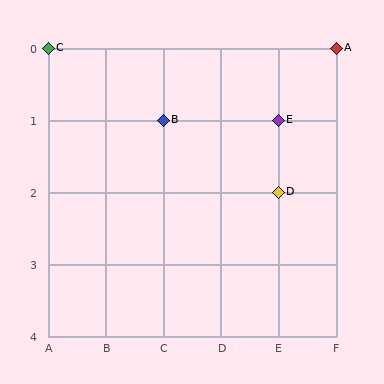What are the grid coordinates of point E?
Point E is at grid coordinates (E, 1).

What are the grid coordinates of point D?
Point D is at grid coordinates (E, 2).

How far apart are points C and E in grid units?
Points C and E are 4 columns and 1 row apart (about 4.1 grid units diagonally).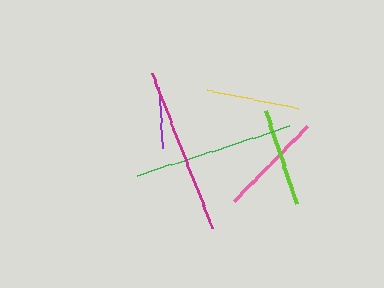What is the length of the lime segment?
The lime segment is approximately 98 pixels long.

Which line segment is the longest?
The magenta line is the longest at approximately 166 pixels.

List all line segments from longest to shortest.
From longest to shortest: magenta, green, pink, lime, yellow, purple.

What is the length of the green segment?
The green segment is approximately 160 pixels long.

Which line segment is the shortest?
The purple line is the shortest at approximately 62 pixels.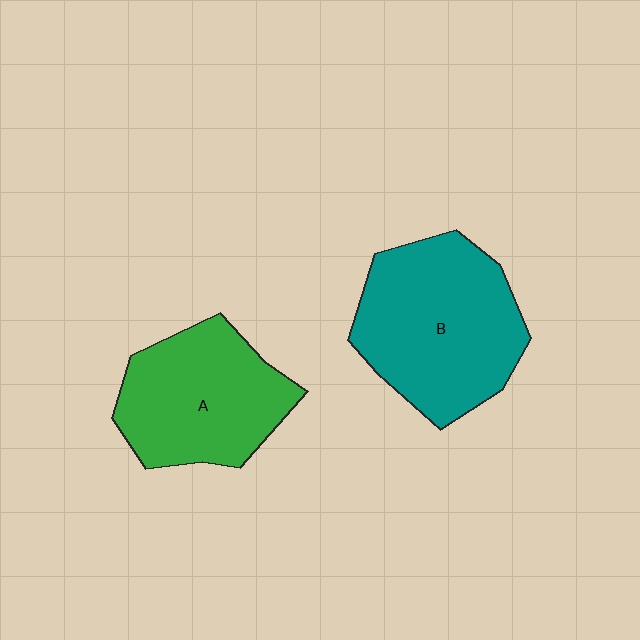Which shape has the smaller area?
Shape A (green).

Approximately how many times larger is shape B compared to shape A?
Approximately 1.2 times.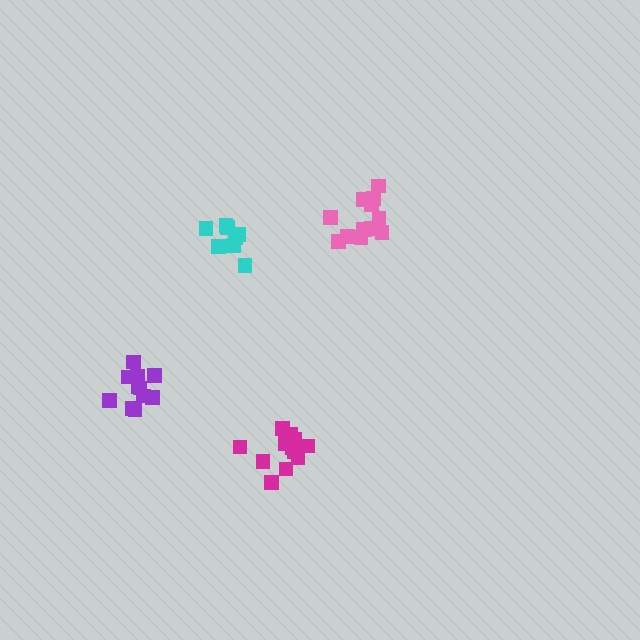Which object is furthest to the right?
The pink cluster is rightmost.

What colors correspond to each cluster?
The clusters are colored: purple, cyan, pink, magenta.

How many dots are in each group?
Group 1: 11 dots, Group 2: 8 dots, Group 3: 13 dots, Group 4: 13 dots (45 total).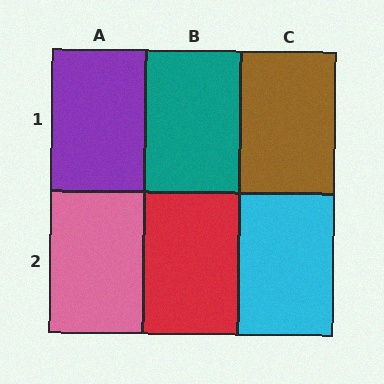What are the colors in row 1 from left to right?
Purple, teal, brown.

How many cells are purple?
1 cell is purple.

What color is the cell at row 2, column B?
Red.